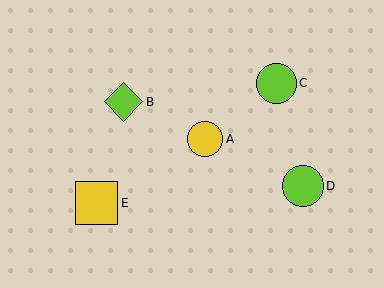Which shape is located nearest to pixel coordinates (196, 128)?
The yellow circle (labeled A) at (205, 139) is nearest to that location.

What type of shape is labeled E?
Shape E is a yellow square.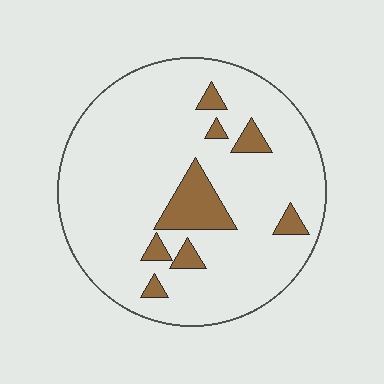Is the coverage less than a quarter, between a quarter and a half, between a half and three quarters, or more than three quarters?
Less than a quarter.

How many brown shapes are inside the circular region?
8.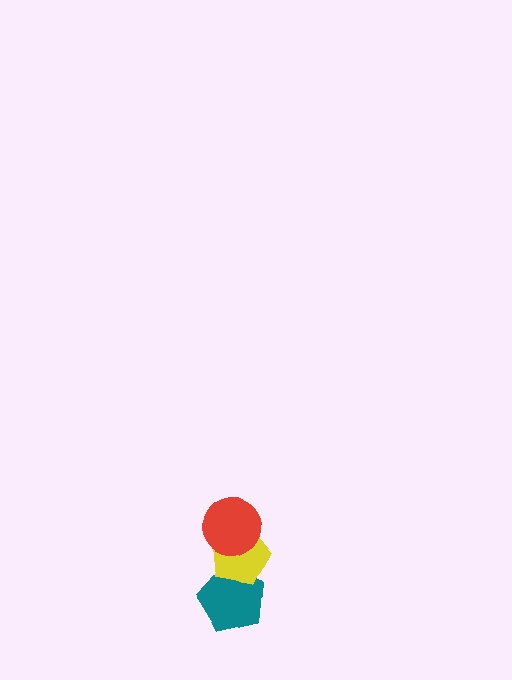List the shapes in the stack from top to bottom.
From top to bottom: the red circle, the yellow pentagon, the teal pentagon.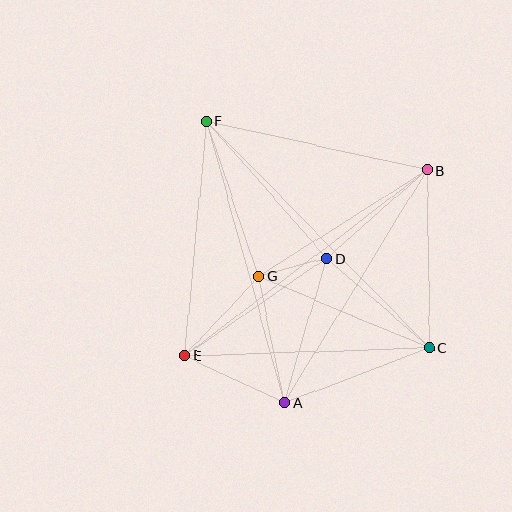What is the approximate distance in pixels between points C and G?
The distance between C and G is approximately 185 pixels.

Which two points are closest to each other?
Points D and G are closest to each other.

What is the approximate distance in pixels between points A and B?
The distance between A and B is approximately 273 pixels.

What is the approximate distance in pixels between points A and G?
The distance between A and G is approximately 129 pixels.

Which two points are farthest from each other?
Points C and F are farthest from each other.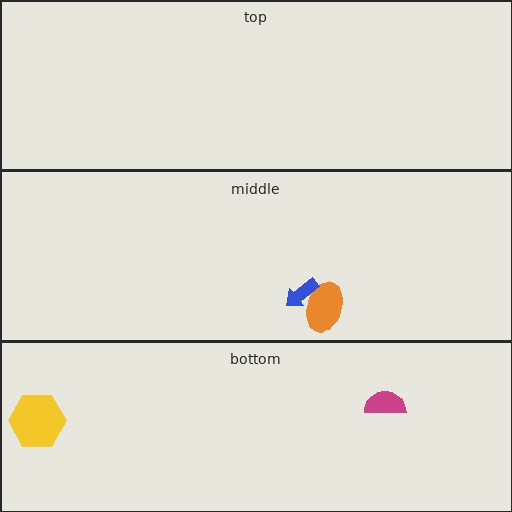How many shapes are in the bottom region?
2.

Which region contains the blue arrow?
The middle region.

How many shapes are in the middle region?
2.